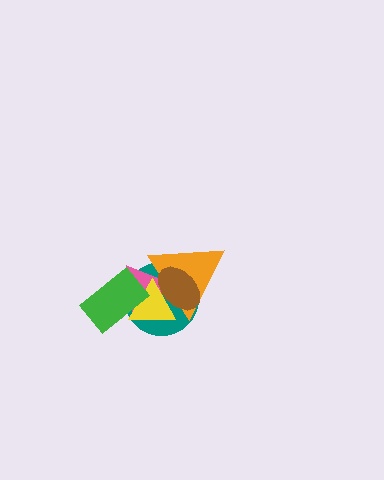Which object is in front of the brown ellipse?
The yellow triangle is in front of the brown ellipse.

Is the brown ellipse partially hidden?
Yes, it is partially covered by another shape.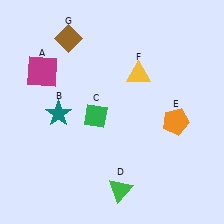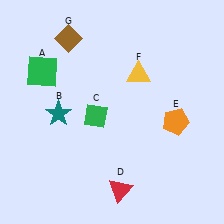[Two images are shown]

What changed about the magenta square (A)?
In Image 1, A is magenta. In Image 2, it changed to green.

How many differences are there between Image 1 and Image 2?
There are 2 differences between the two images.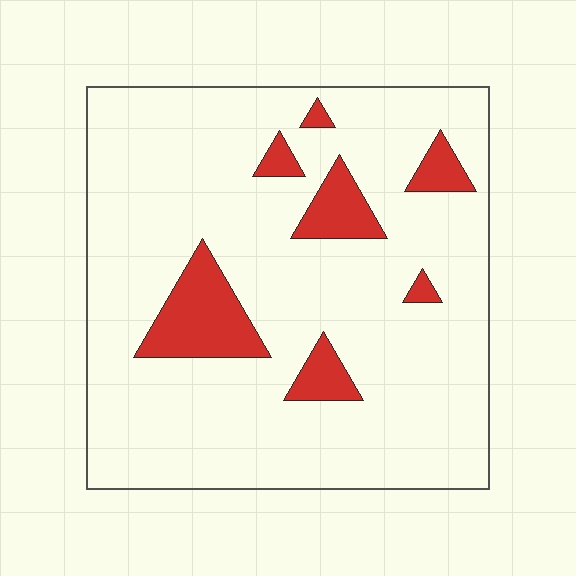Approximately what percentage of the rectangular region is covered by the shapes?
Approximately 15%.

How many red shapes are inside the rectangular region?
7.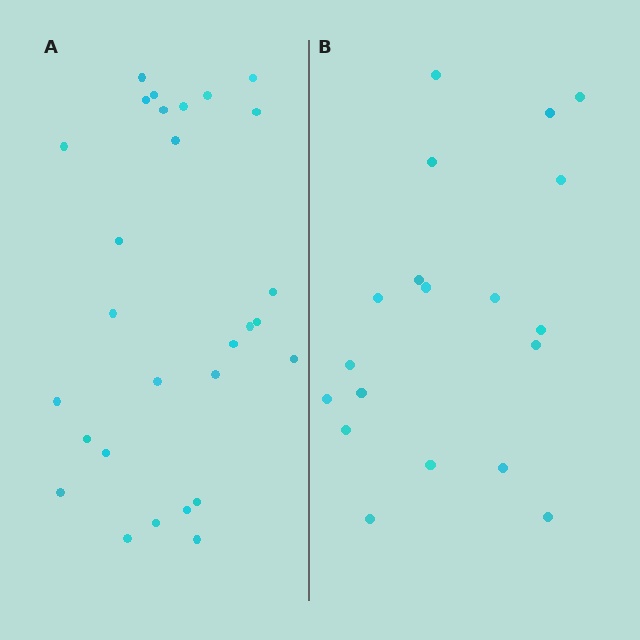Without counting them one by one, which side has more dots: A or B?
Region A (the left region) has more dots.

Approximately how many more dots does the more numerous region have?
Region A has roughly 8 or so more dots than region B.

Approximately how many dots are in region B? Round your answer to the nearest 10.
About 20 dots. (The exact count is 19, which rounds to 20.)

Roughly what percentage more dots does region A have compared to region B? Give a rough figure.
About 45% more.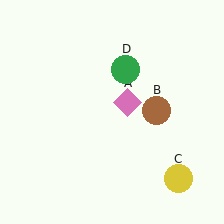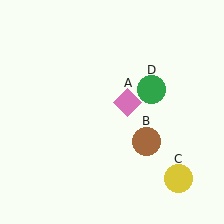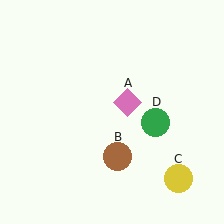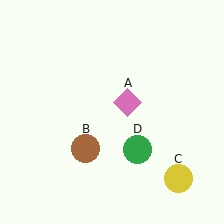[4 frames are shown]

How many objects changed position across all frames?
2 objects changed position: brown circle (object B), green circle (object D).